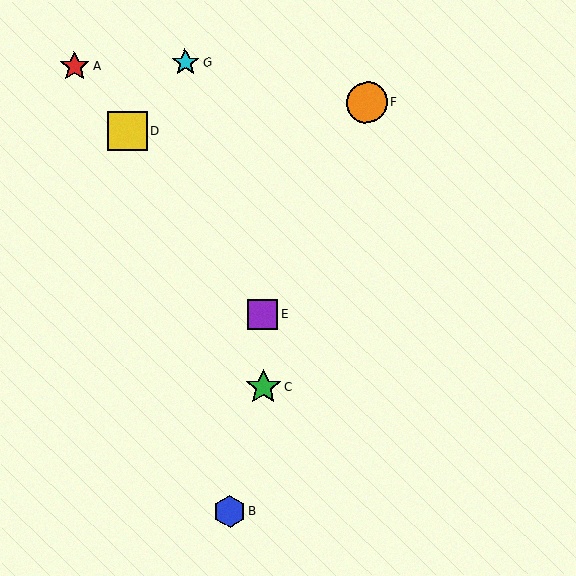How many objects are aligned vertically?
2 objects (C, E) are aligned vertically.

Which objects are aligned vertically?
Objects C, E are aligned vertically.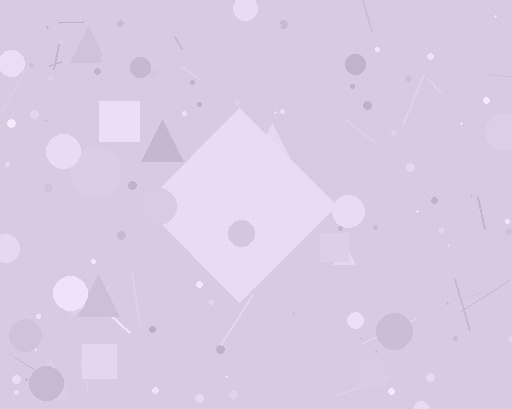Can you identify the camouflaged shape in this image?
The camouflaged shape is a diamond.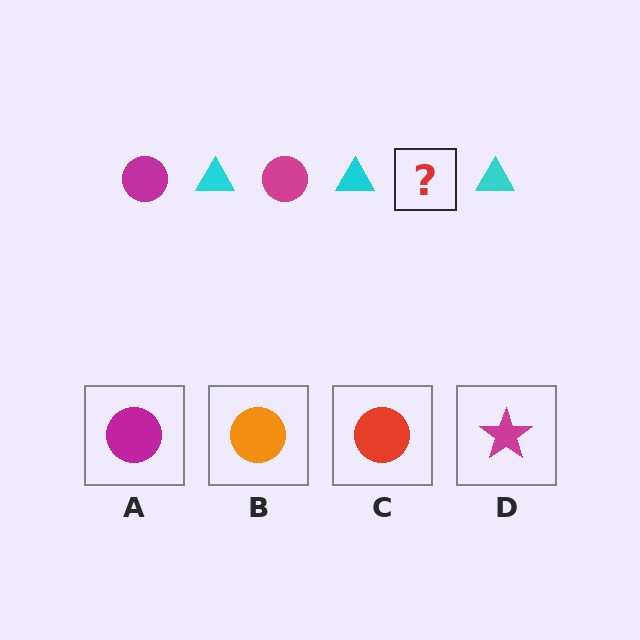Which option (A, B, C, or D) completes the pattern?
A.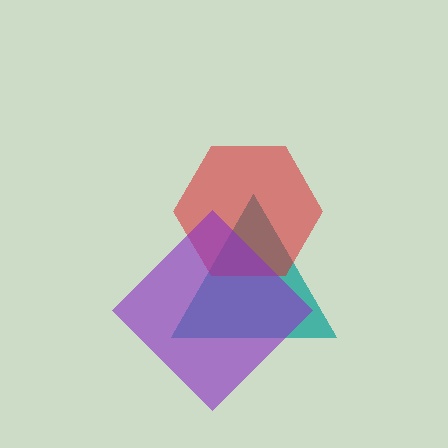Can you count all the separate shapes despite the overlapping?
Yes, there are 3 separate shapes.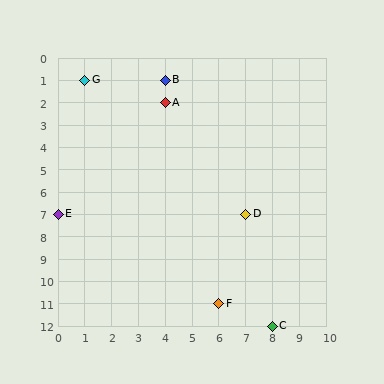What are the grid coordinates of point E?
Point E is at grid coordinates (0, 7).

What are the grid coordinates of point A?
Point A is at grid coordinates (4, 2).